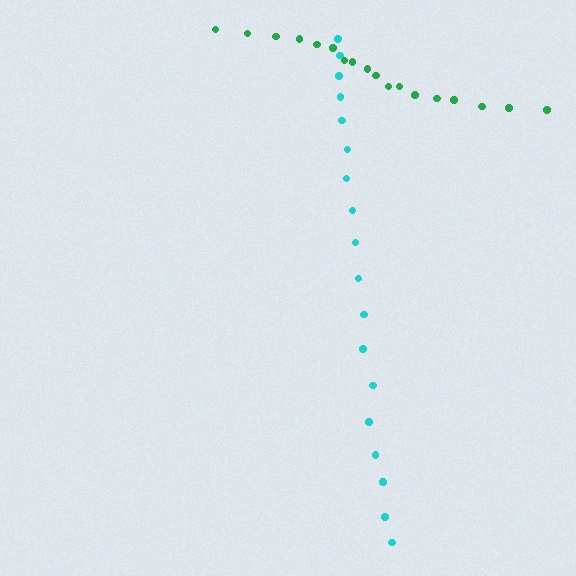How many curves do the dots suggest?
There are 2 distinct paths.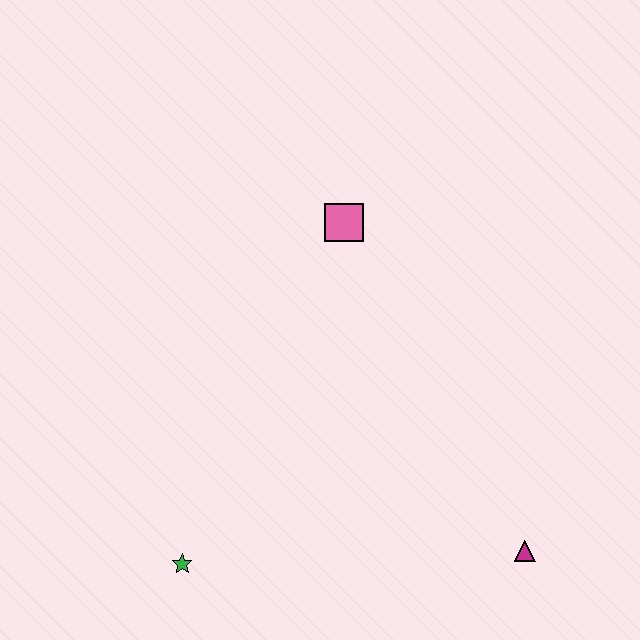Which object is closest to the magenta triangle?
The green star is closest to the magenta triangle.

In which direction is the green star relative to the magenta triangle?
The green star is to the left of the magenta triangle.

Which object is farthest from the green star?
The pink square is farthest from the green star.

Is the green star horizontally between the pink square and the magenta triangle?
No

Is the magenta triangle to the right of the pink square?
Yes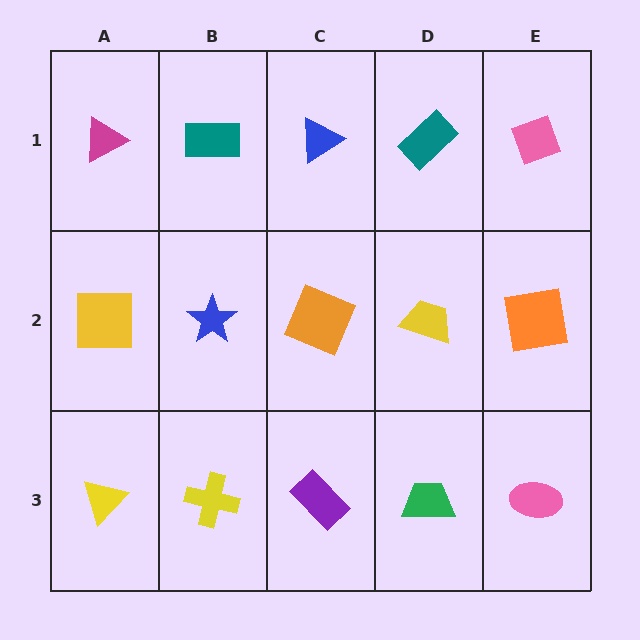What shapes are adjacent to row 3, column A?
A yellow square (row 2, column A), a yellow cross (row 3, column B).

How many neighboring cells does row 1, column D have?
3.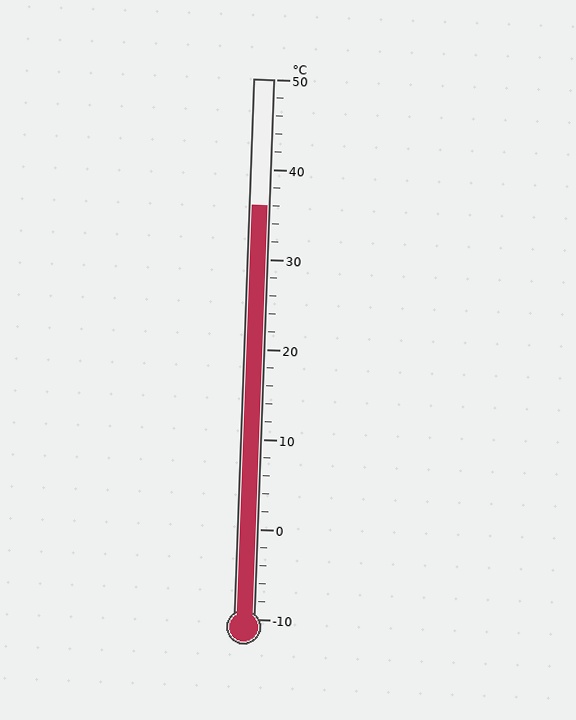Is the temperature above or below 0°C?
The temperature is above 0°C.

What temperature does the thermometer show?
The thermometer shows approximately 36°C.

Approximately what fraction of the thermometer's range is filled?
The thermometer is filled to approximately 75% of its range.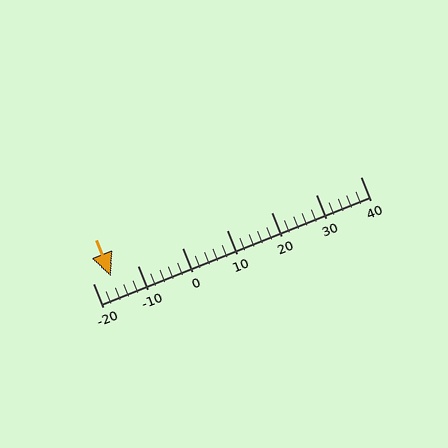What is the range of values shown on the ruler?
The ruler shows values from -20 to 40.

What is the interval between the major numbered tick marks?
The major tick marks are spaced 10 units apart.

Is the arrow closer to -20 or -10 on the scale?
The arrow is closer to -20.